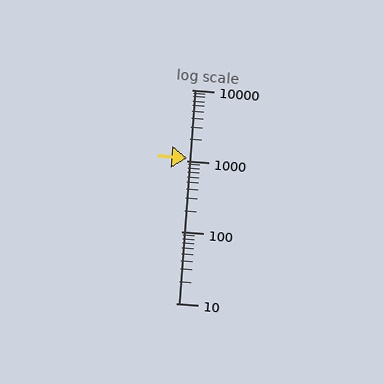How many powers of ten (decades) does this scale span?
The scale spans 3 decades, from 10 to 10000.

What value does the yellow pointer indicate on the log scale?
The pointer indicates approximately 1100.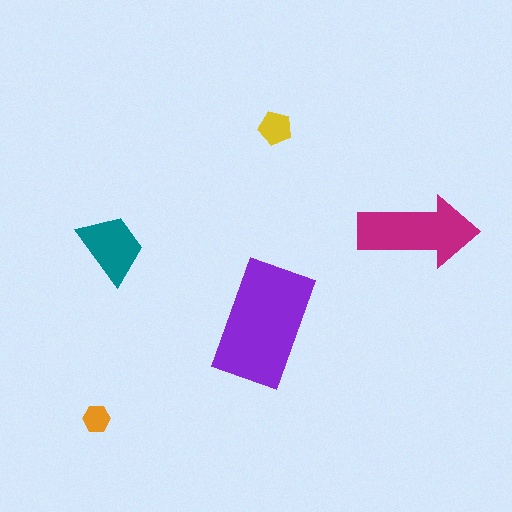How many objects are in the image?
There are 5 objects in the image.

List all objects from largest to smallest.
The purple rectangle, the magenta arrow, the teal trapezoid, the yellow pentagon, the orange hexagon.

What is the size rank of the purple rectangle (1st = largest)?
1st.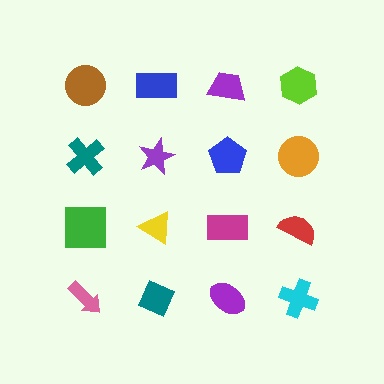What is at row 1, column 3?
A purple trapezoid.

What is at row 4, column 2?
A teal diamond.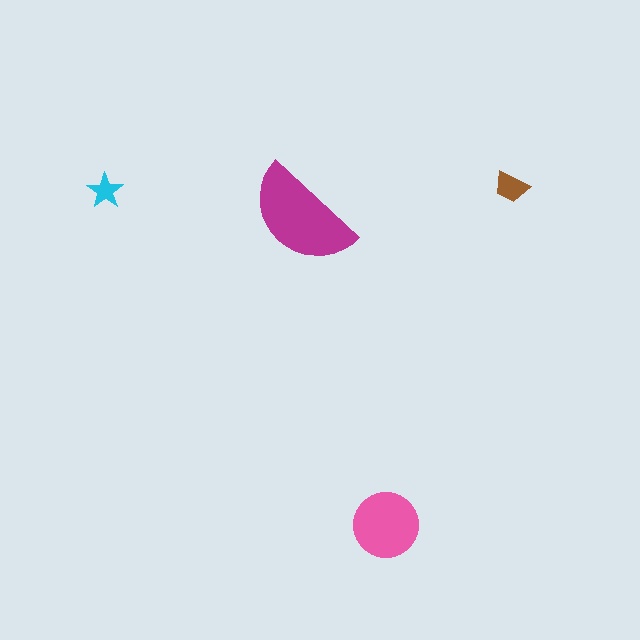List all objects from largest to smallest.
The magenta semicircle, the pink circle, the brown trapezoid, the cyan star.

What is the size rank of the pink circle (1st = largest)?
2nd.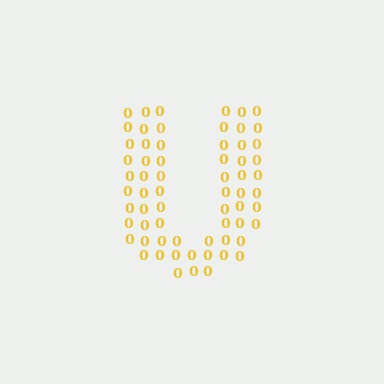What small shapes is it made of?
It is made of small digit 0's.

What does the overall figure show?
The overall figure shows the letter U.